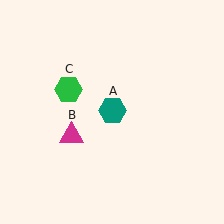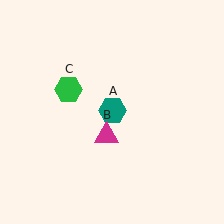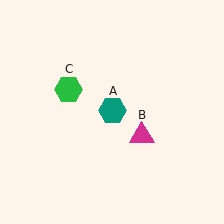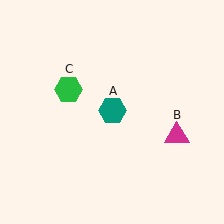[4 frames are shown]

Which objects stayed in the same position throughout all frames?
Teal hexagon (object A) and green hexagon (object C) remained stationary.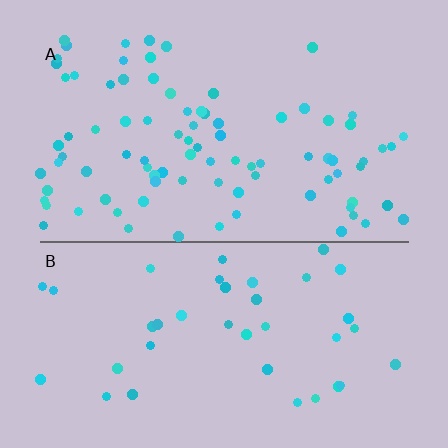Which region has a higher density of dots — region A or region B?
A (the top).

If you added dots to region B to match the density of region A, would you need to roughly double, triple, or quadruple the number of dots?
Approximately double.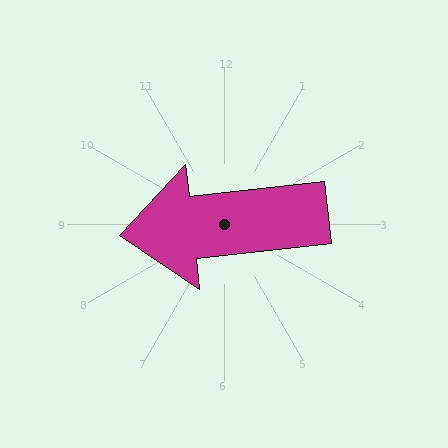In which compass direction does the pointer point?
West.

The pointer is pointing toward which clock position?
Roughly 9 o'clock.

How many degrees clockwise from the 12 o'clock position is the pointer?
Approximately 264 degrees.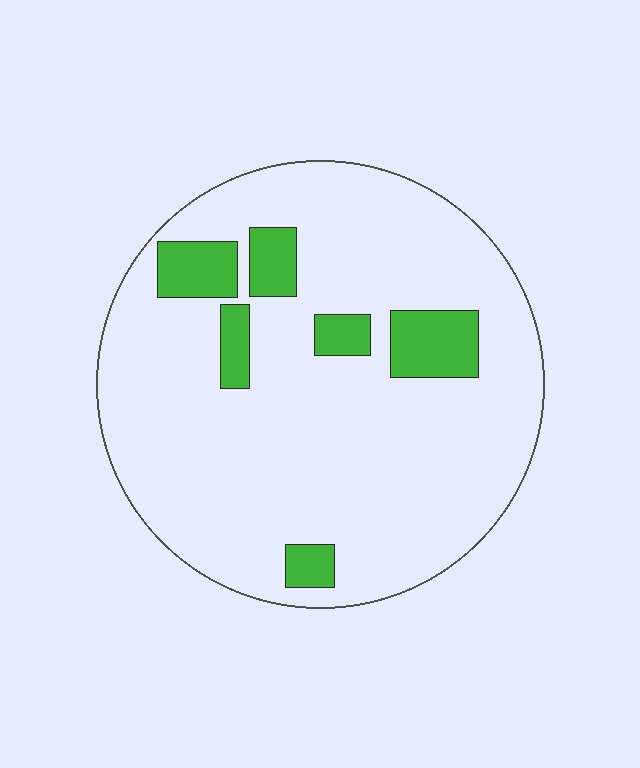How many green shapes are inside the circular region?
6.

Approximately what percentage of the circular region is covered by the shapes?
Approximately 15%.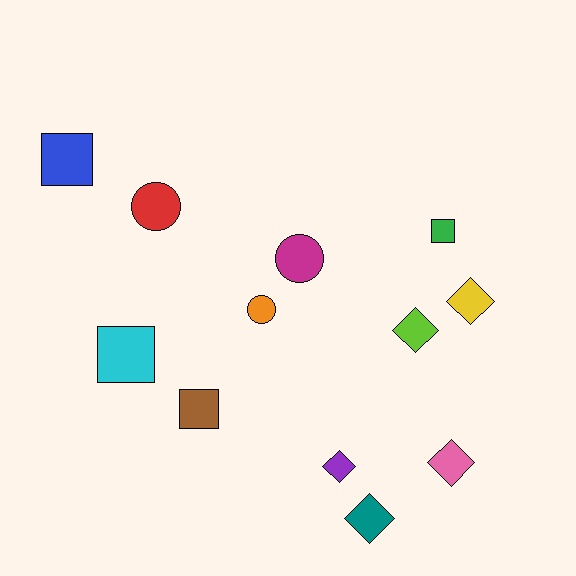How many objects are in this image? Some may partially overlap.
There are 12 objects.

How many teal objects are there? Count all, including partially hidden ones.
There is 1 teal object.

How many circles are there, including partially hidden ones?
There are 3 circles.